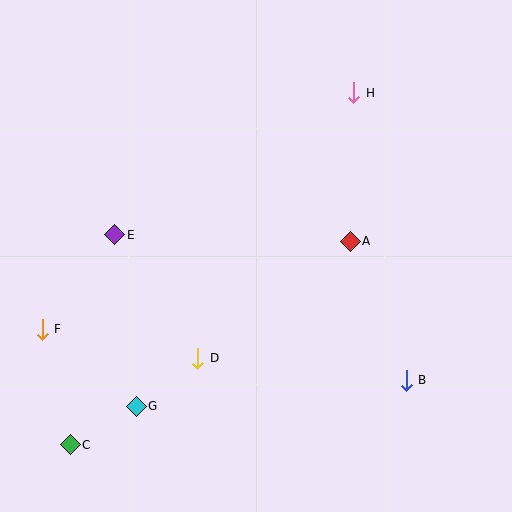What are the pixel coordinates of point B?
Point B is at (406, 380).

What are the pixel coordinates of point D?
Point D is at (198, 358).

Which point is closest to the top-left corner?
Point E is closest to the top-left corner.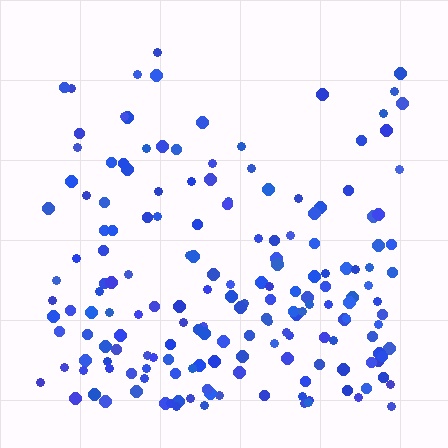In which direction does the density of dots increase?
From top to bottom, with the bottom side densest.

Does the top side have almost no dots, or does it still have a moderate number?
Still a moderate number, just noticeably fewer than the bottom.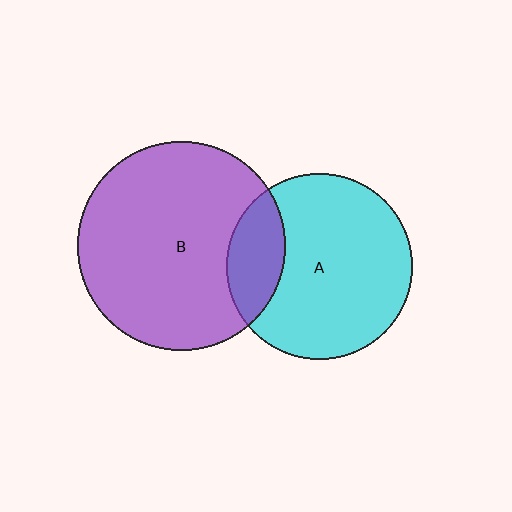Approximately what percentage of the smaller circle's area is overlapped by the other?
Approximately 20%.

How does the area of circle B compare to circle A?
Approximately 1.2 times.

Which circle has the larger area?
Circle B (purple).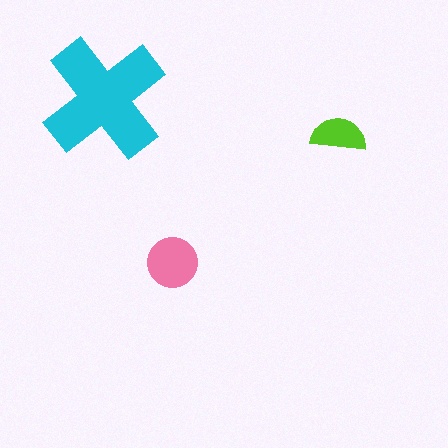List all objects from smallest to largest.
The lime semicircle, the pink circle, the cyan cross.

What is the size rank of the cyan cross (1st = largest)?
1st.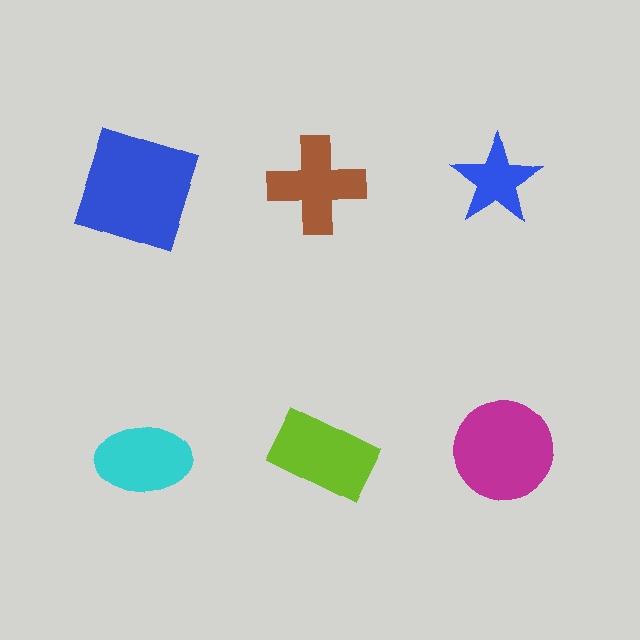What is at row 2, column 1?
A cyan ellipse.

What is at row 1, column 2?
A brown cross.